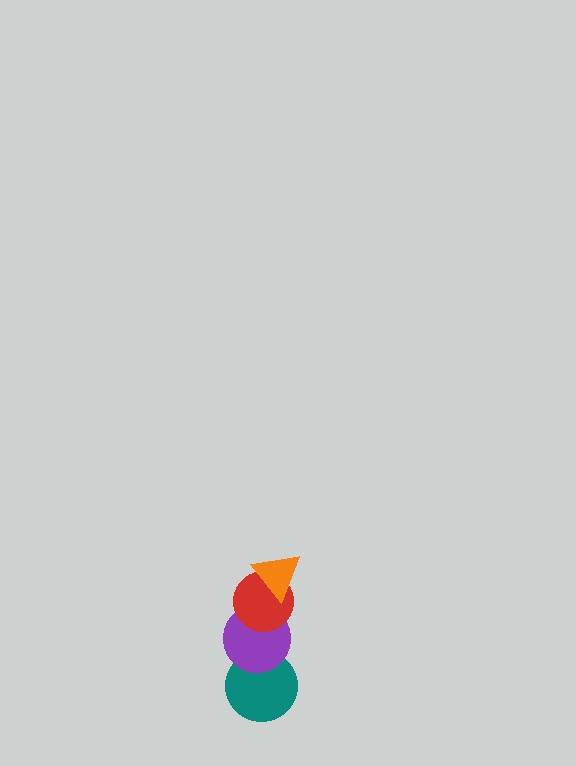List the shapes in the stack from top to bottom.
From top to bottom: the orange triangle, the red circle, the purple circle, the teal circle.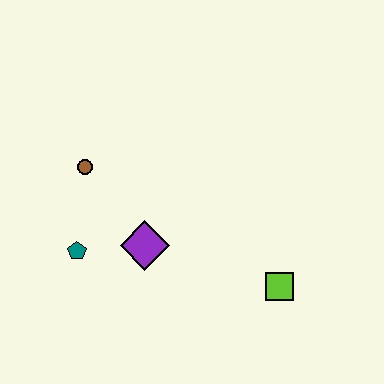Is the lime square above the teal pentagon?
No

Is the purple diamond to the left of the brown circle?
No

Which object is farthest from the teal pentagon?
The lime square is farthest from the teal pentagon.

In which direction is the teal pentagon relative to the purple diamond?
The teal pentagon is to the left of the purple diamond.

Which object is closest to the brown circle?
The teal pentagon is closest to the brown circle.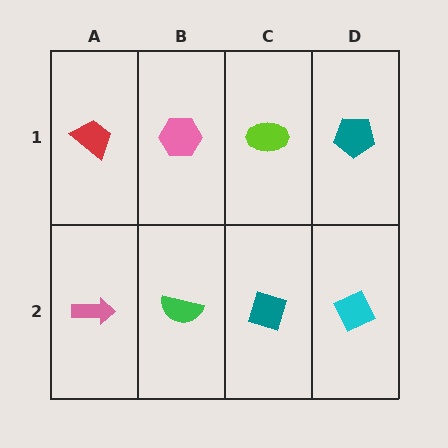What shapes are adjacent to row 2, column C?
A lime ellipse (row 1, column C), a green semicircle (row 2, column B), a cyan diamond (row 2, column D).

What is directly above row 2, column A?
A red trapezoid.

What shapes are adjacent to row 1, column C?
A teal diamond (row 2, column C), a pink hexagon (row 1, column B), a teal pentagon (row 1, column D).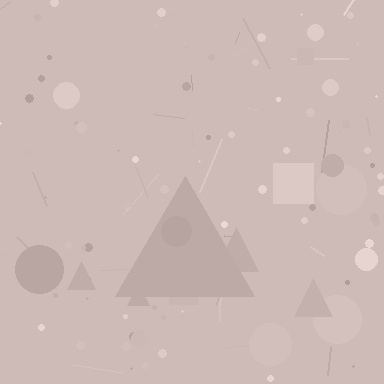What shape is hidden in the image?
A triangle is hidden in the image.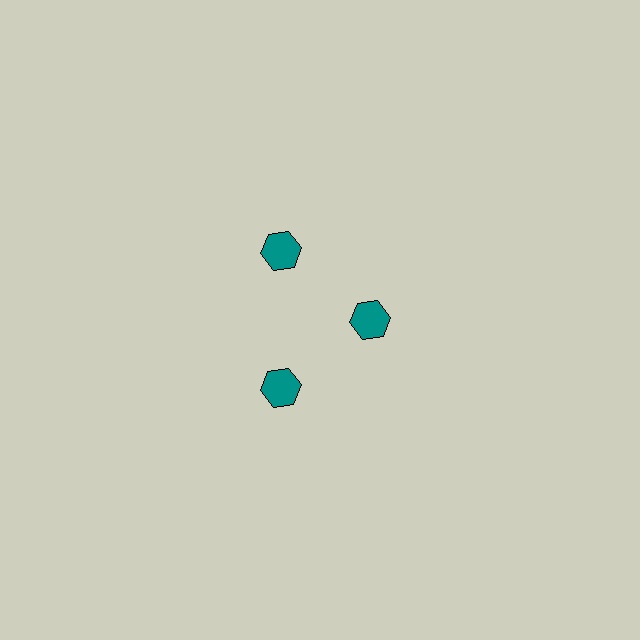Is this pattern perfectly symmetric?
No. The 3 teal hexagons are arranged in a ring, but one element near the 3 o'clock position is pulled inward toward the center, breaking the 3-fold rotational symmetry.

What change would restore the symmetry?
The symmetry would be restored by moving it outward, back onto the ring so that all 3 hexagons sit at equal angles and equal distance from the center.